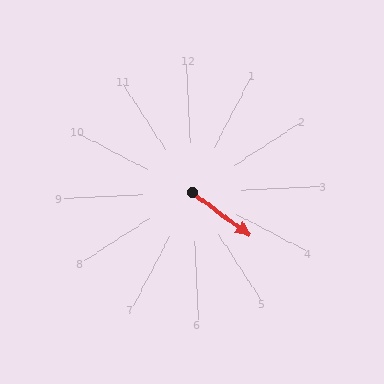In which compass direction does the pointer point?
Southeast.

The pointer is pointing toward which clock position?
Roughly 4 o'clock.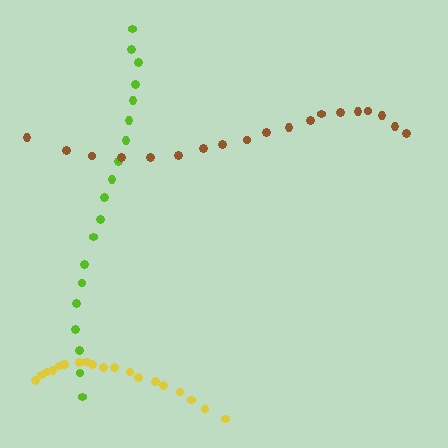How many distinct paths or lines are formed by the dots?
There are 3 distinct paths.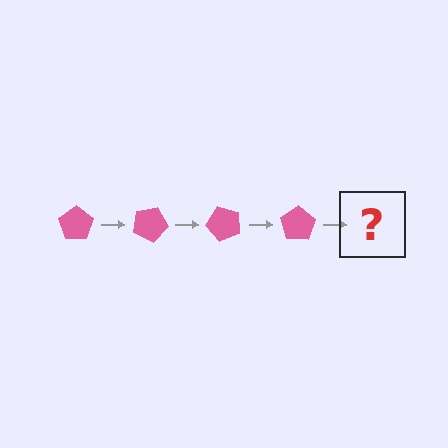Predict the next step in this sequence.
The next step is a pink pentagon rotated 100 degrees.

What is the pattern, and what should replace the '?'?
The pattern is that the pentagon rotates 25 degrees each step. The '?' should be a pink pentagon rotated 100 degrees.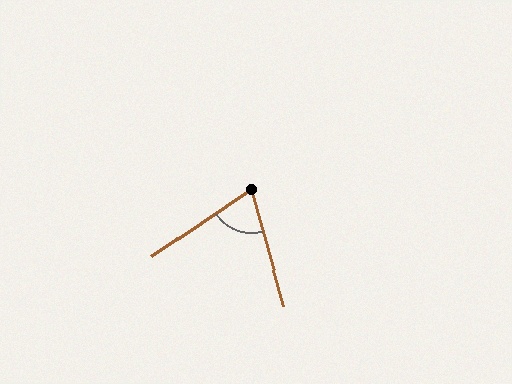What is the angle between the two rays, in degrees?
Approximately 72 degrees.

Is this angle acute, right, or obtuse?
It is acute.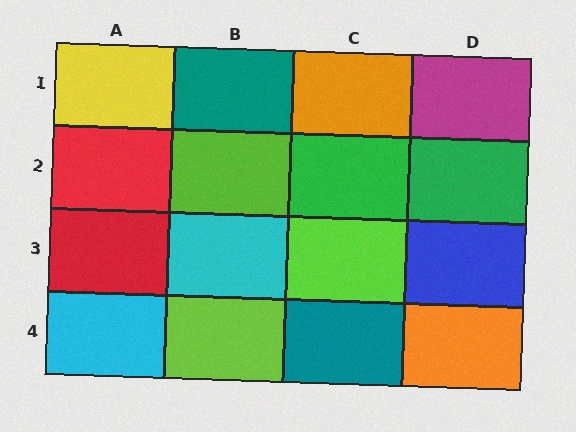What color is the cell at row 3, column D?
Blue.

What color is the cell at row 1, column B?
Teal.